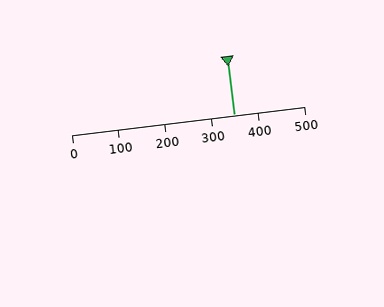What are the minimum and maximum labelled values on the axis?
The axis runs from 0 to 500.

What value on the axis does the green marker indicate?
The marker indicates approximately 350.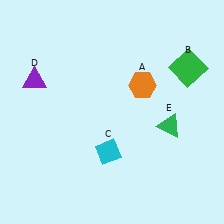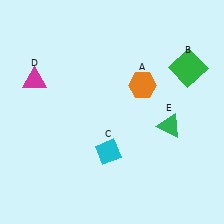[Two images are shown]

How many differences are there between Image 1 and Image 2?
There is 1 difference between the two images.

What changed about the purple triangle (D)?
In Image 1, D is purple. In Image 2, it changed to magenta.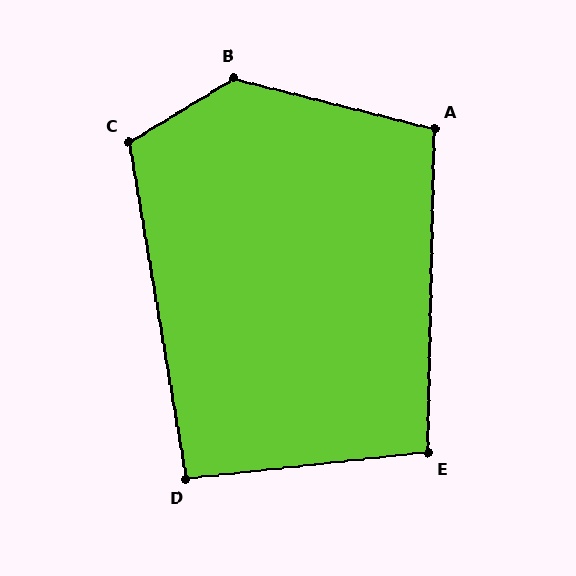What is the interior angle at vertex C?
Approximately 111 degrees (obtuse).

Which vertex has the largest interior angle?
B, at approximately 135 degrees.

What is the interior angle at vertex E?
Approximately 97 degrees (obtuse).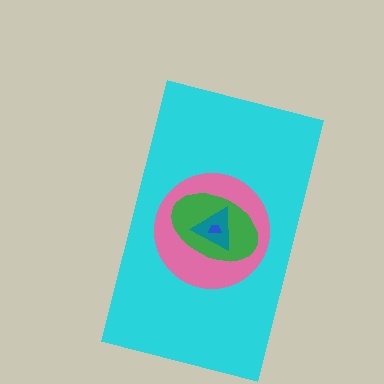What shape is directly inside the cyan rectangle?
The pink circle.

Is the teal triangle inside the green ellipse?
Yes.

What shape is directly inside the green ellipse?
The teal triangle.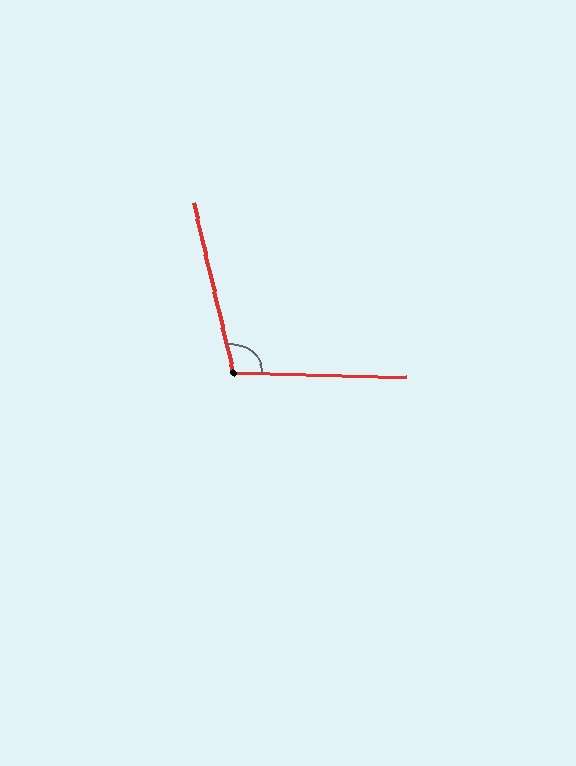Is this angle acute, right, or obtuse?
It is obtuse.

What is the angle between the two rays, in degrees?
Approximately 104 degrees.